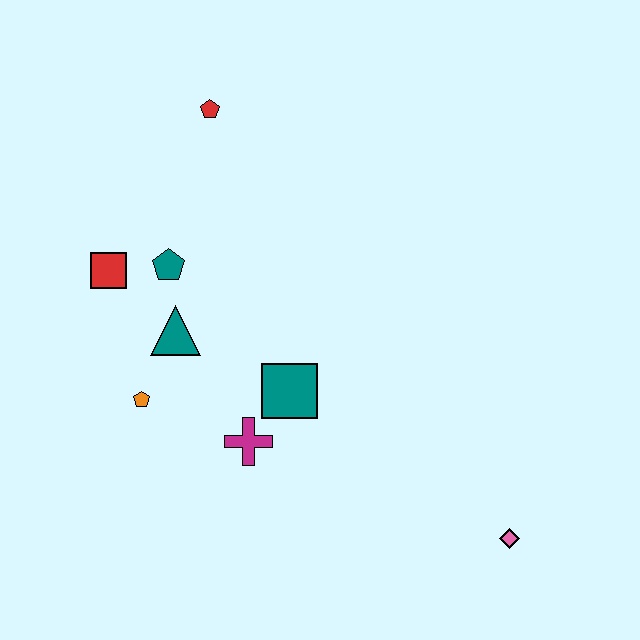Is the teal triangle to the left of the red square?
No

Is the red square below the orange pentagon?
No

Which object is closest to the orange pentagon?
The teal triangle is closest to the orange pentagon.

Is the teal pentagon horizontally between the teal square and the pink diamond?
No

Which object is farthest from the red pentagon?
The pink diamond is farthest from the red pentagon.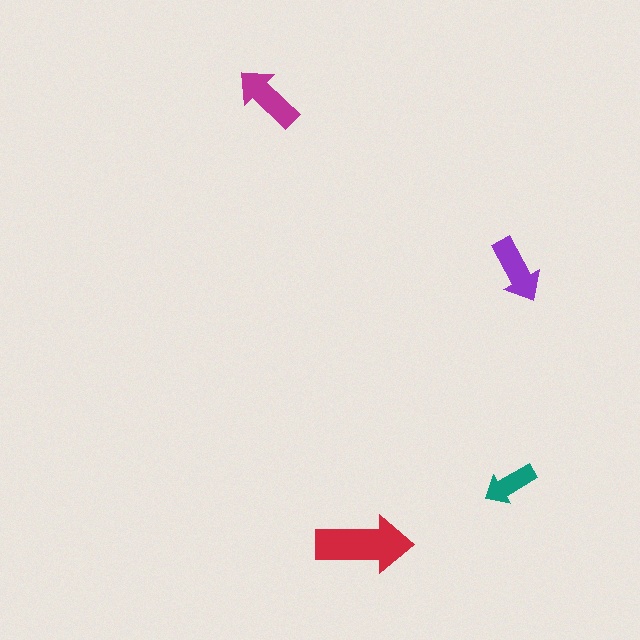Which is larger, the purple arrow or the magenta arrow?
The magenta one.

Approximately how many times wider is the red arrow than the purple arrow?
About 1.5 times wider.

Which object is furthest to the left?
The magenta arrow is leftmost.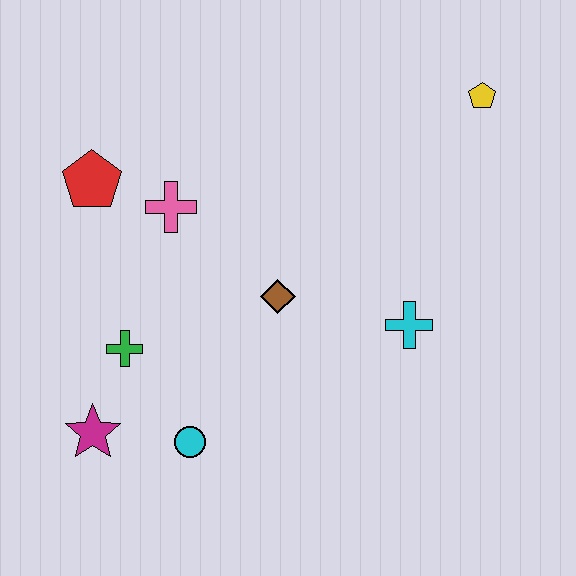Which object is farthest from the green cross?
The yellow pentagon is farthest from the green cross.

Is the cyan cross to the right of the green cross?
Yes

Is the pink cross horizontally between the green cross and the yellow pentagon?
Yes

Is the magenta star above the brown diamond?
No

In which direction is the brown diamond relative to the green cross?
The brown diamond is to the right of the green cross.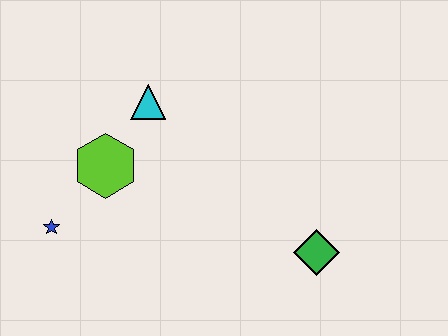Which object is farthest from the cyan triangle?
The green diamond is farthest from the cyan triangle.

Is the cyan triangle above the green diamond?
Yes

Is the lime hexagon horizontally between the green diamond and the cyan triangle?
No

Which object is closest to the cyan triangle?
The lime hexagon is closest to the cyan triangle.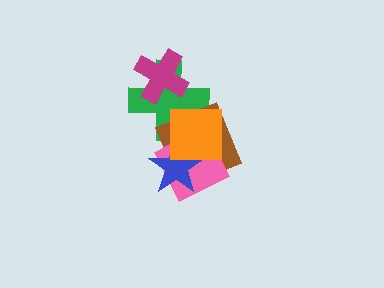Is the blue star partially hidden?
Yes, it is partially covered by another shape.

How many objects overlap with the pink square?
3 objects overlap with the pink square.